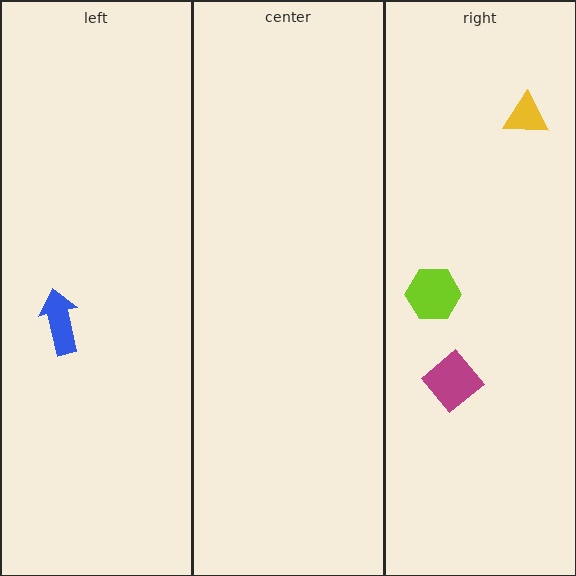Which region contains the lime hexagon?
The right region.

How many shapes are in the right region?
3.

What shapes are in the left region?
The blue arrow.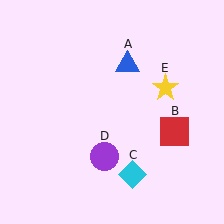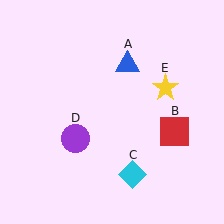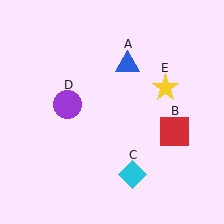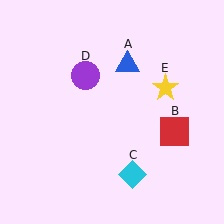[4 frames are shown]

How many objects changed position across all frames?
1 object changed position: purple circle (object D).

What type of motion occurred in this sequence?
The purple circle (object D) rotated clockwise around the center of the scene.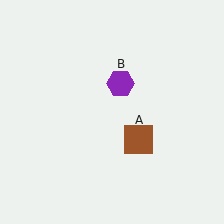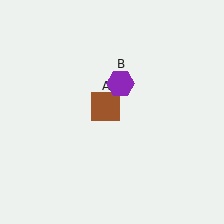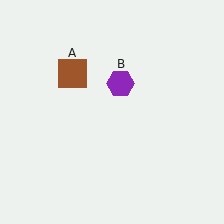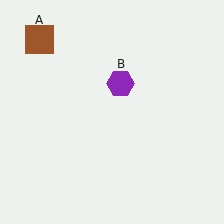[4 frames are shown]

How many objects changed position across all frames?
1 object changed position: brown square (object A).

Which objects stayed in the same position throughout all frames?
Purple hexagon (object B) remained stationary.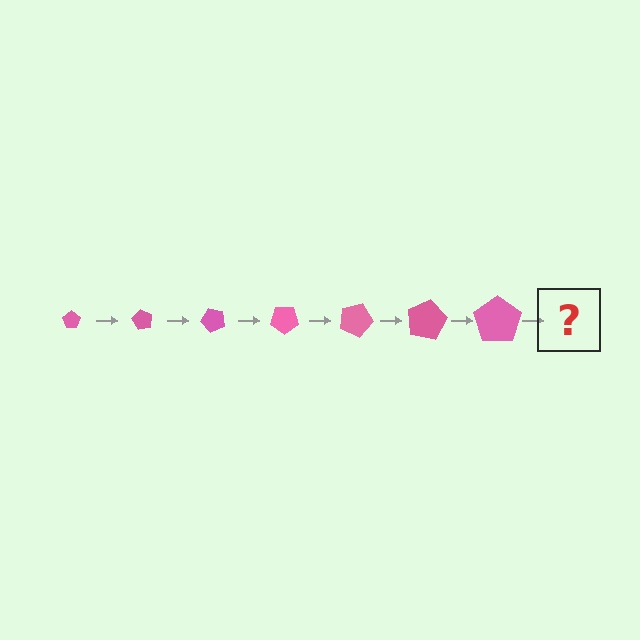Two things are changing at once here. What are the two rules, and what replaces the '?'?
The two rules are that the pentagon grows larger each step and it rotates 60 degrees each step. The '?' should be a pentagon, larger than the previous one and rotated 420 degrees from the start.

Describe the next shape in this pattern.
It should be a pentagon, larger than the previous one and rotated 420 degrees from the start.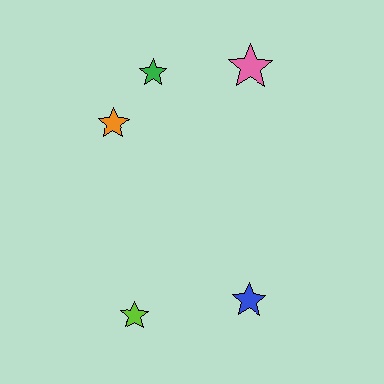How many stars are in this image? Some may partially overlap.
There are 5 stars.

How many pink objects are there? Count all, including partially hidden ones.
There is 1 pink object.